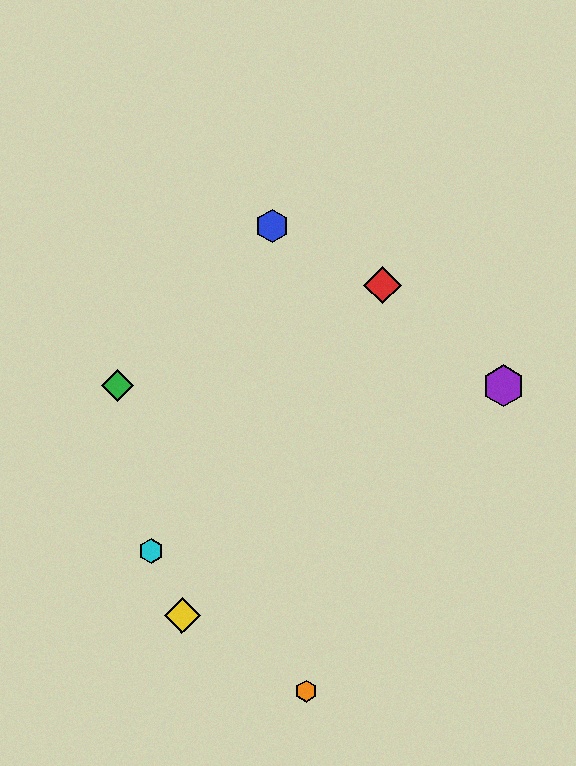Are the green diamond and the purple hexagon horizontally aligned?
Yes, both are at y≈385.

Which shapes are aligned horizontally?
The green diamond, the purple hexagon are aligned horizontally.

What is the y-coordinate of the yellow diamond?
The yellow diamond is at y≈615.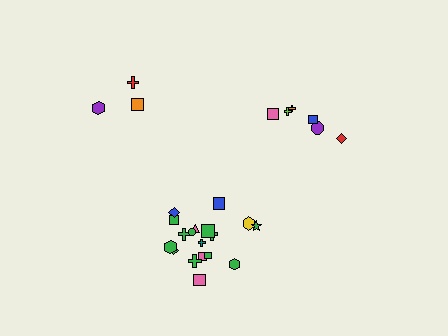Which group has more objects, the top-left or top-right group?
The top-right group.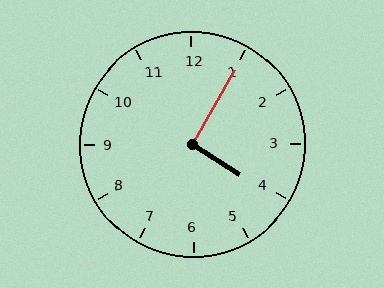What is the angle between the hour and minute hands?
Approximately 92 degrees.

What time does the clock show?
4:05.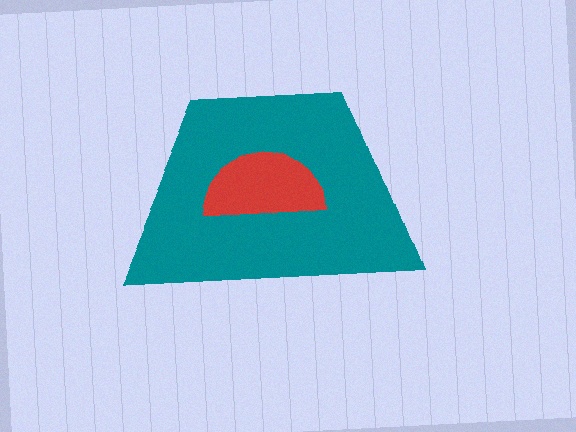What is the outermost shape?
The teal trapezoid.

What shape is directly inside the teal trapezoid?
The red semicircle.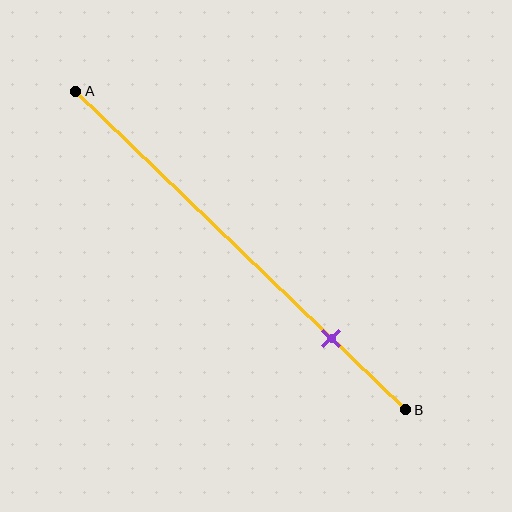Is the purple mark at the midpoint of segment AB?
No, the mark is at about 80% from A, not at the 50% midpoint.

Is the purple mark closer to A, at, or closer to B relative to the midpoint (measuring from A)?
The purple mark is closer to point B than the midpoint of segment AB.